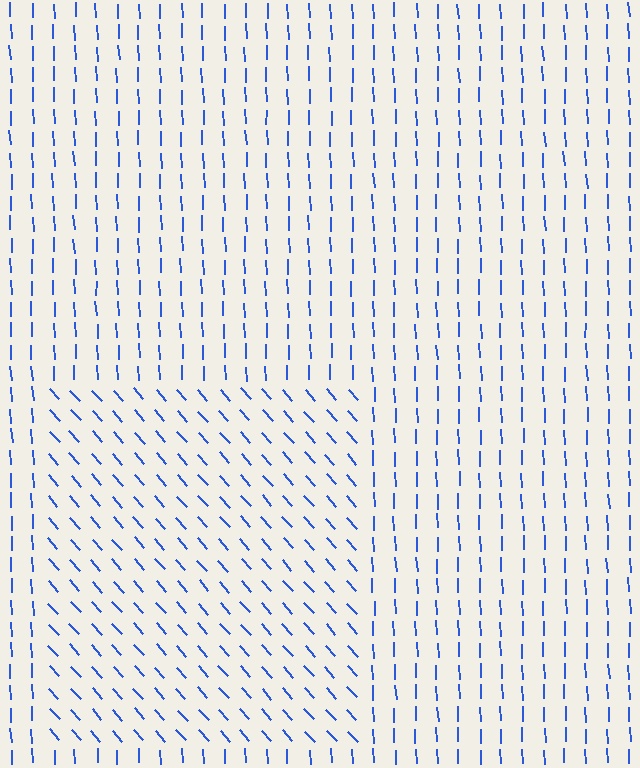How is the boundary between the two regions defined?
The boundary is defined purely by a change in line orientation (approximately 39 degrees difference). All lines are the same color and thickness.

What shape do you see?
I see a rectangle.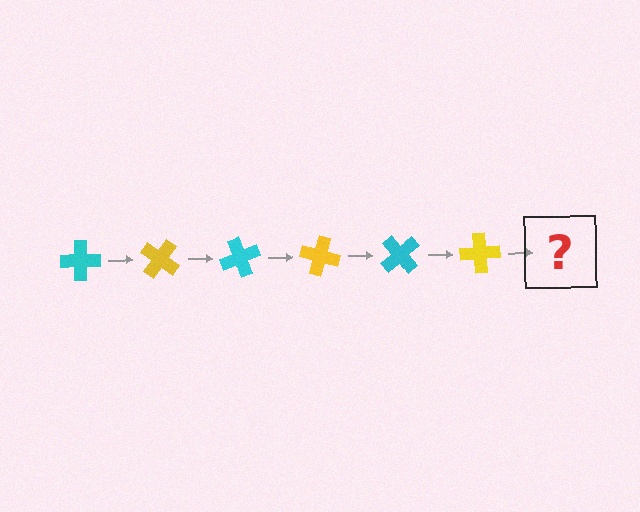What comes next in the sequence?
The next element should be a cyan cross, rotated 210 degrees from the start.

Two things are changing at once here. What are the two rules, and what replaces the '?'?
The two rules are that it rotates 35 degrees each step and the color cycles through cyan and yellow. The '?' should be a cyan cross, rotated 210 degrees from the start.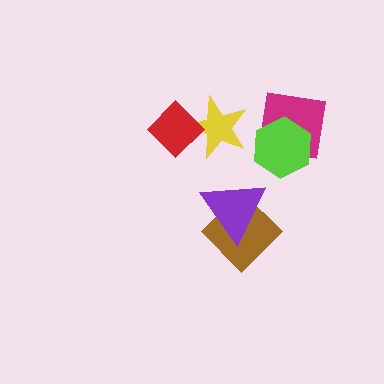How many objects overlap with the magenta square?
1 object overlaps with the magenta square.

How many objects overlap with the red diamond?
1 object overlaps with the red diamond.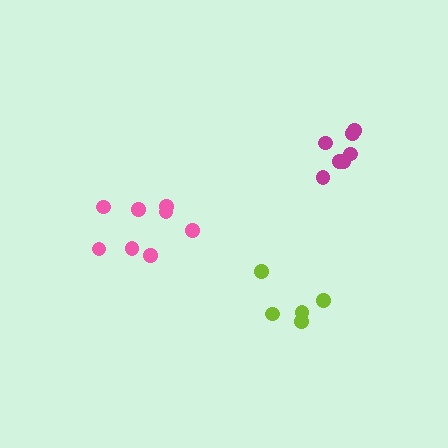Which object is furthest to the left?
The pink cluster is leftmost.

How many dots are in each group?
Group 1: 7 dots, Group 2: 5 dots, Group 3: 8 dots (20 total).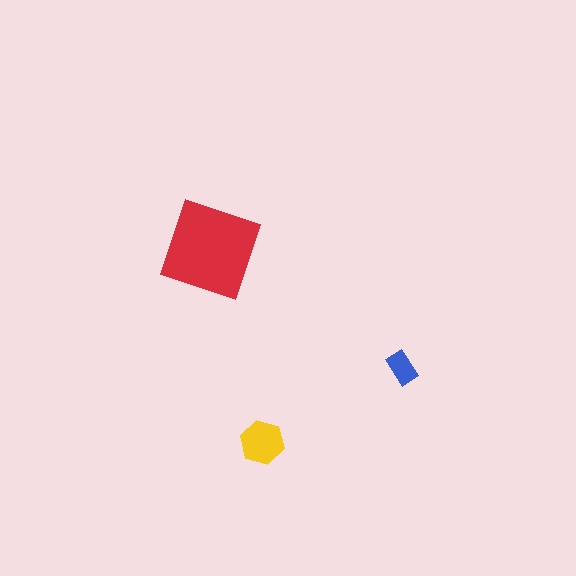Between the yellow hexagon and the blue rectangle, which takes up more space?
The yellow hexagon.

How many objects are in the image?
There are 3 objects in the image.